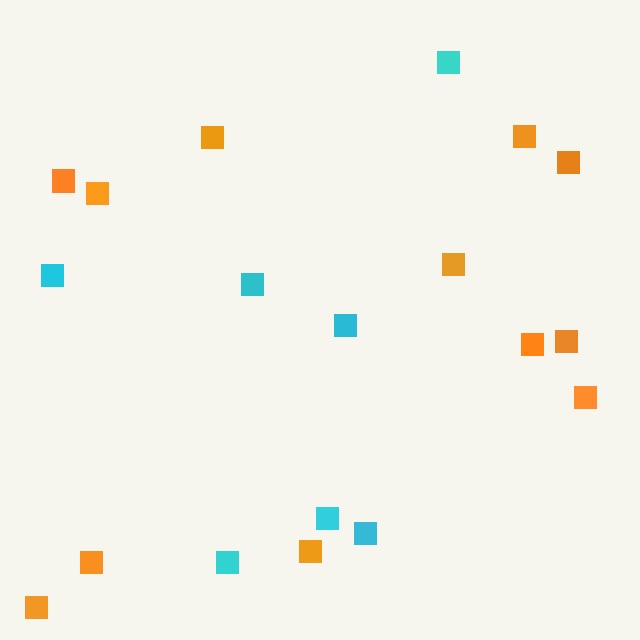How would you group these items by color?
There are 2 groups: one group of orange squares (12) and one group of cyan squares (7).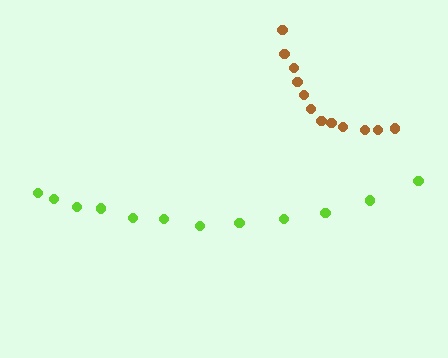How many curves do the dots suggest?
There are 2 distinct paths.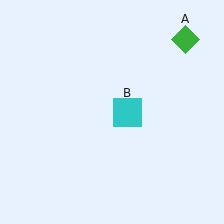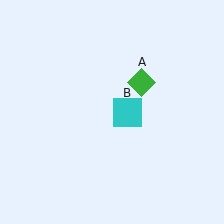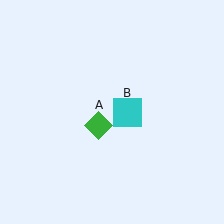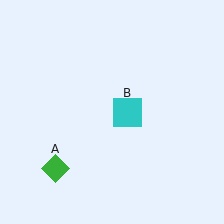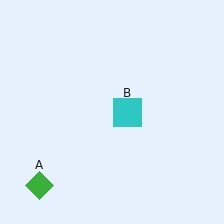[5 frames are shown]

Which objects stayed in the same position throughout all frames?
Cyan square (object B) remained stationary.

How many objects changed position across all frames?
1 object changed position: green diamond (object A).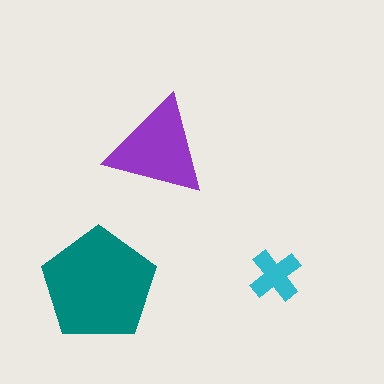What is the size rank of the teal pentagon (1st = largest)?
1st.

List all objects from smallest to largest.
The cyan cross, the purple triangle, the teal pentagon.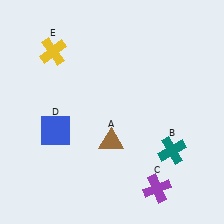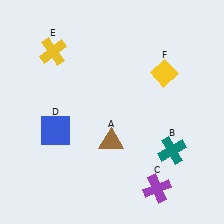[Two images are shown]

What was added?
A yellow diamond (F) was added in Image 2.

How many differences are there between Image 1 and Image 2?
There is 1 difference between the two images.